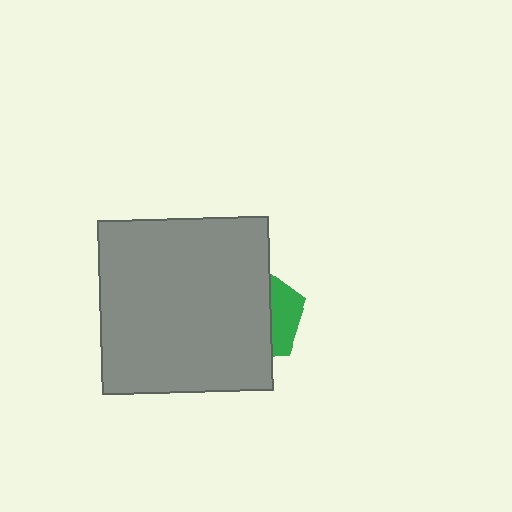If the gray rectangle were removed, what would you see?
You would see the complete green pentagon.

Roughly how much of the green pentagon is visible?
A small part of it is visible (roughly 31%).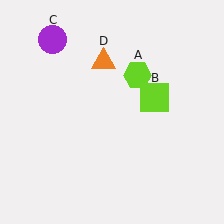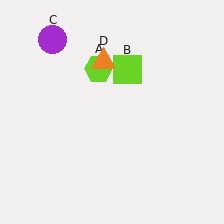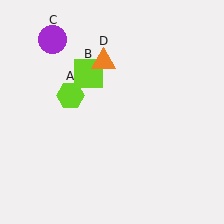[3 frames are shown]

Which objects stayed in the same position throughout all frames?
Purple circle (object C) and orange triangle (object D) remained stationary.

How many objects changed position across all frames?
2 objects changed position: lime hexagon (object A), lime square (object B).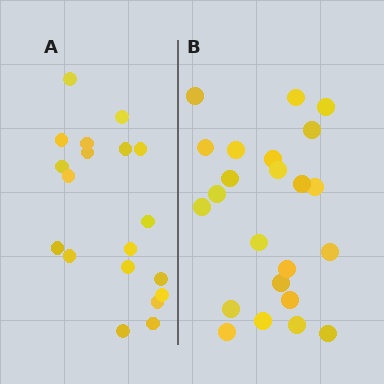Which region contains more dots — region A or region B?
Region B (the right region) has more dots.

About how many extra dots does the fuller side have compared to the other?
Region B has about 4 more dots than region A.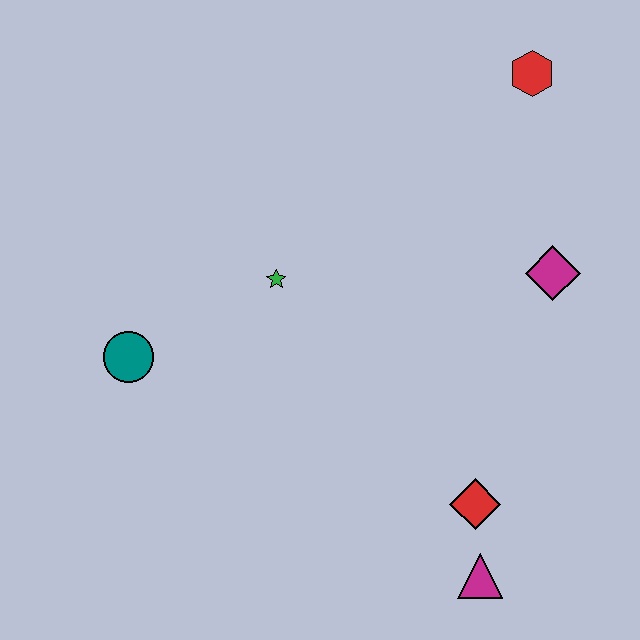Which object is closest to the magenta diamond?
The red hexagon is closest to the magenta diamond.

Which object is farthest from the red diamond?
The red hexagon is farthest from the red diamond.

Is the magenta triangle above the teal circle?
No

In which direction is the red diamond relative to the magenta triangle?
The red diamond is above the magenta triangle.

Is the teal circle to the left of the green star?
Yes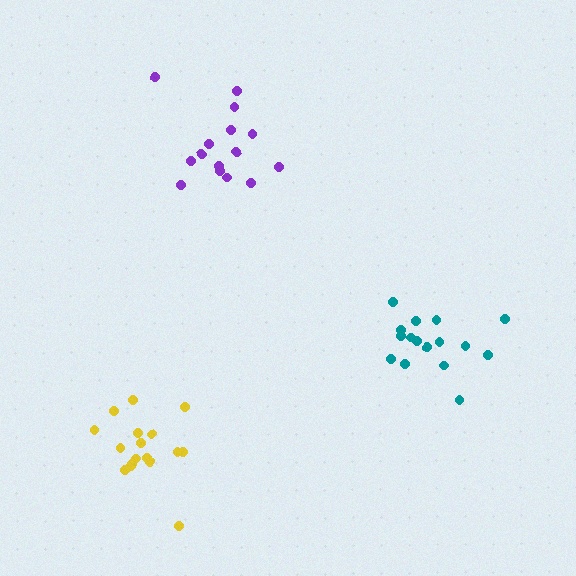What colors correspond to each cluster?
The clusters are colored: yellow, teal, purple.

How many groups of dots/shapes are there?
There are 3 groups.